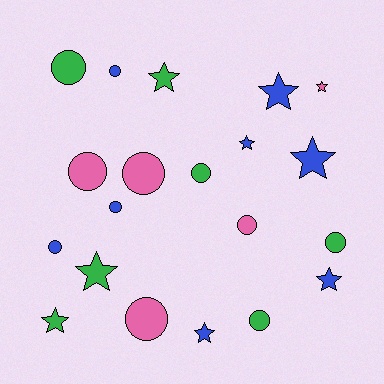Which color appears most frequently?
Blue, with 8 objects.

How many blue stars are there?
There are 5 blue stars.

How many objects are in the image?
There are 20 objects.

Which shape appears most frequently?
Circle, with 11 objects.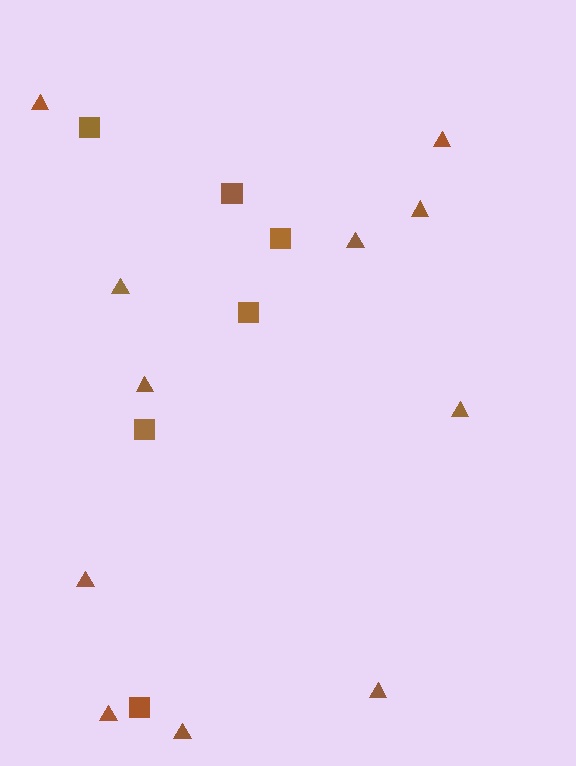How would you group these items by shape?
There are 2 groups: one group of squares (6) and one group of triangles (11).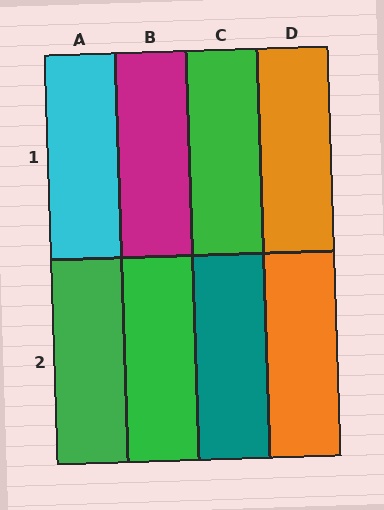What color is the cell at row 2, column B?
Green.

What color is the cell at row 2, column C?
Teal.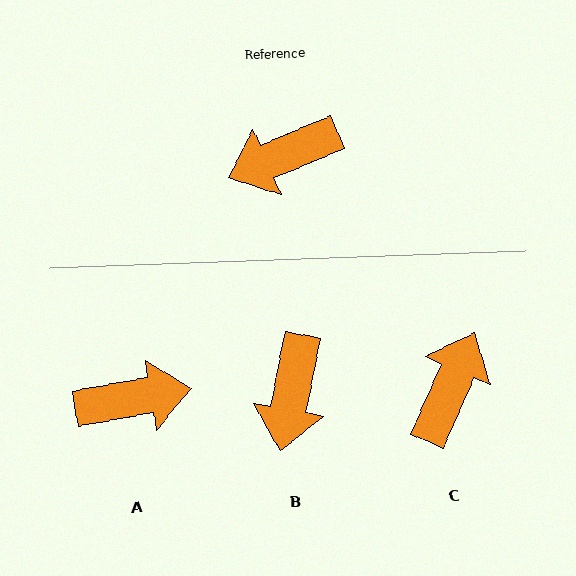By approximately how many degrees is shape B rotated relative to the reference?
Approximately 56 degrees counter-clockwise.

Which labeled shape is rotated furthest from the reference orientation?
A, about 167 degrees away.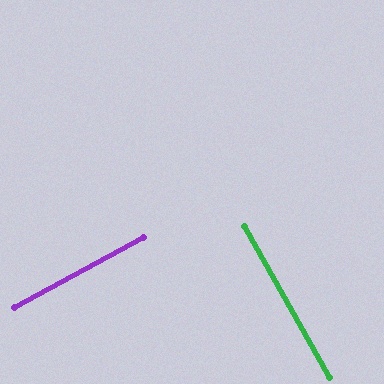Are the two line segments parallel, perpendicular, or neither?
Perpendicular — they meet at approximately 89°.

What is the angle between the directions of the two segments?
Approximately 89 degrees.